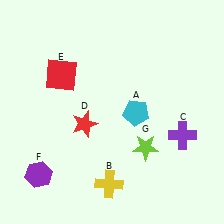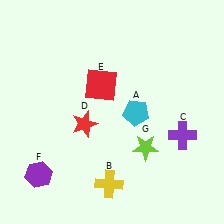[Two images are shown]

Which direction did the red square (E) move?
The red square (E) moved right.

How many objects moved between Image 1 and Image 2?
1 object moved between the two images.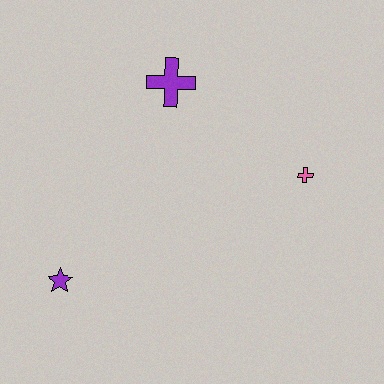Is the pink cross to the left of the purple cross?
No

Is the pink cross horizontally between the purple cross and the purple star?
No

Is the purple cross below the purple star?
No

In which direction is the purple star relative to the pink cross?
The purple star is to the left of the pink cross.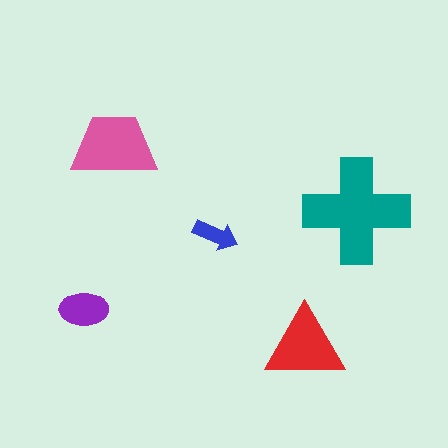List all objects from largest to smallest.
The teal cross, the pink trapezoid, the red triangle, the purple ellipse, the blue arrow.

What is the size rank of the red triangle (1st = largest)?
3rd.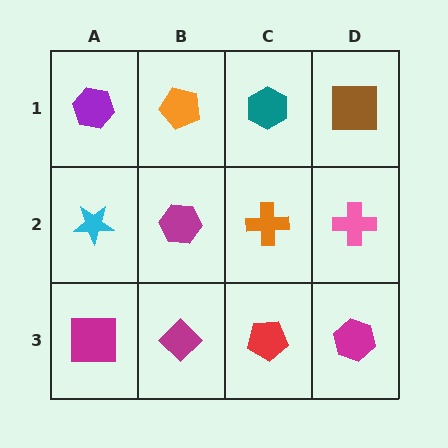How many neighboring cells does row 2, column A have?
3.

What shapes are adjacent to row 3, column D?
A pink cross (row 2, column D), a red pentagon (row 3, column C).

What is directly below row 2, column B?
A magenta diamond.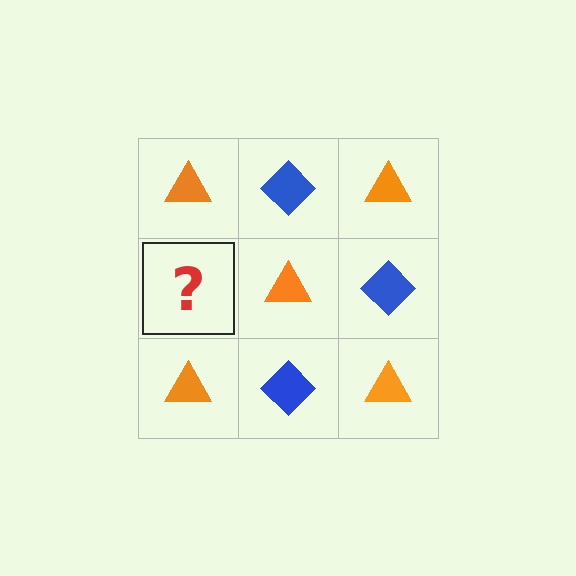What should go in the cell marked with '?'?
The missing cell should contain a blue diamond.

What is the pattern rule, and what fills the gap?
The rule is that it alternates orange triangle and blue diamond in a checkerboard pattern. The gap should be filled with a blue diamond.